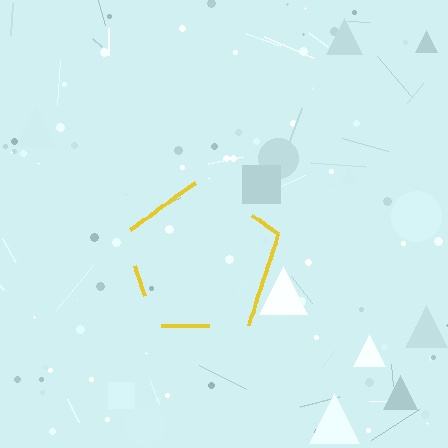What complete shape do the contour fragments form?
The contour fragments form a pentagon.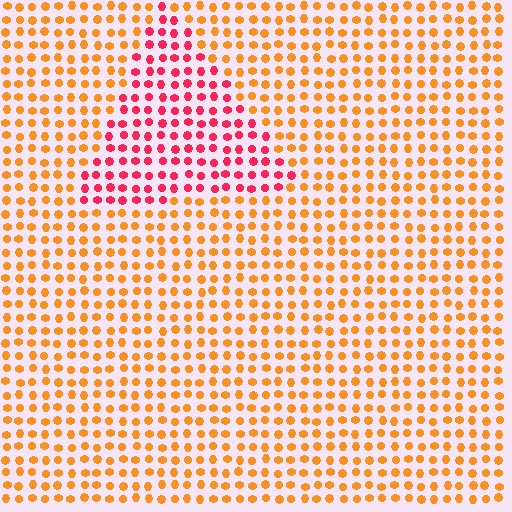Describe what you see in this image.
The image is filled with small orange elements in a uniform arrangement. A triangle-shaped region is visible where the elements are tinted to a slightly different hue, forming a subtle color boundary.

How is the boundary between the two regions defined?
The boundary is defined purely by a slight shift in hue (about 47 degrees). Spacing, size, and orientation are identical on both sides.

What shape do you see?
I see a triangle.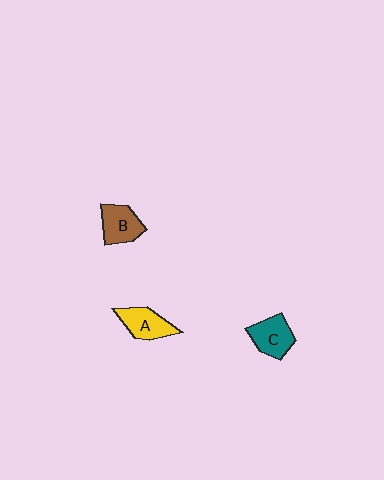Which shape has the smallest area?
Shape A (yellow).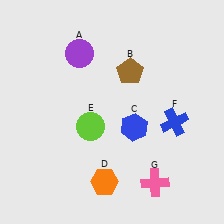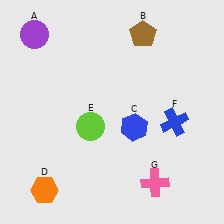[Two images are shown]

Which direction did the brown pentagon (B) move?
The brown pentagon (B) moved up.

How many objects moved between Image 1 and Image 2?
3 objects moved between the two images.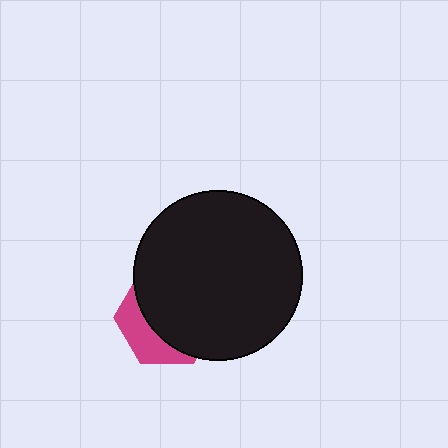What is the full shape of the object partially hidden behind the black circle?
The partially hidden object is a magenta hexagon.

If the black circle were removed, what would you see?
You would see the complete magenta hexagon.